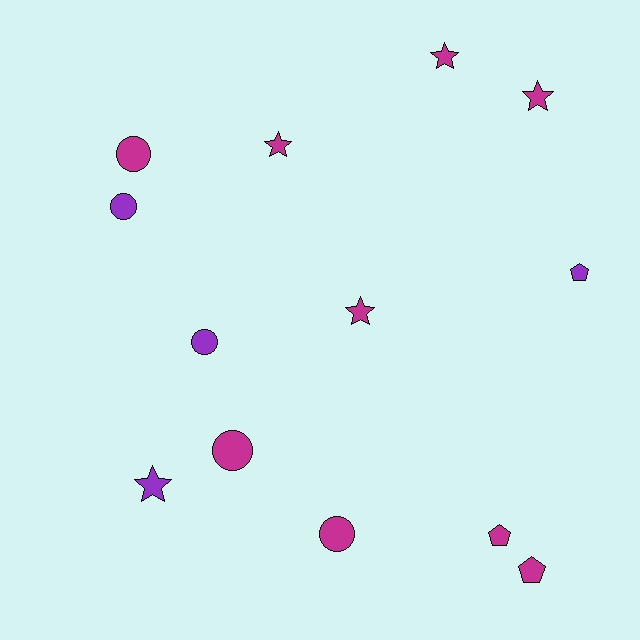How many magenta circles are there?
There are 3 magenta circles.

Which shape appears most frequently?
Star, with 5 objects.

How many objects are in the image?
There are 13 objects.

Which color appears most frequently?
Magenta, with 9 objects.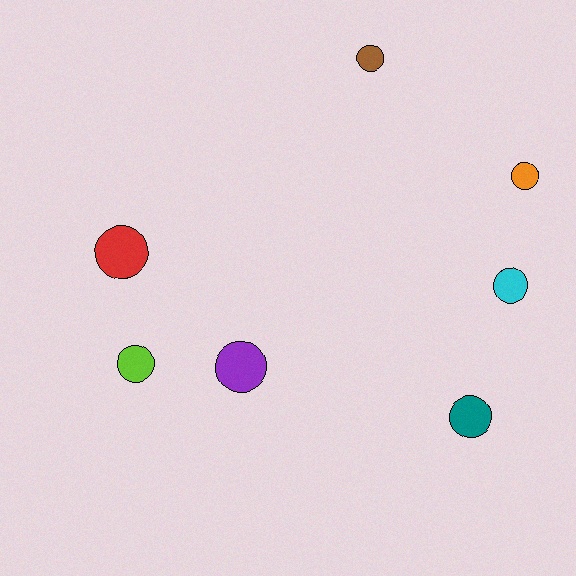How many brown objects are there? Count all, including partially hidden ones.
There is 1 brown object.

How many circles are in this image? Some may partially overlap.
There are 7 circles.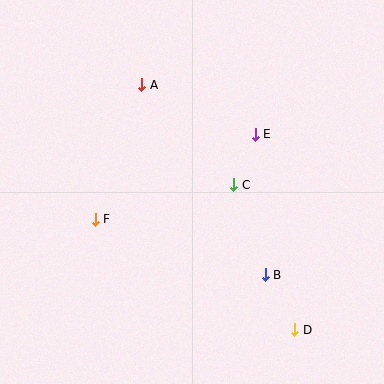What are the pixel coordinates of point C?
Point C is at (234, 185).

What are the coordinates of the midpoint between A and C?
The midpoint between A and C is at (188, 135).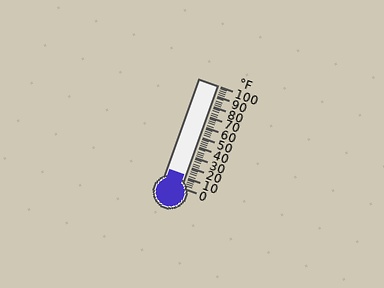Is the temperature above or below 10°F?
The temperature is above 10°F.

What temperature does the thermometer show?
The thermometer shows approximately 12°F.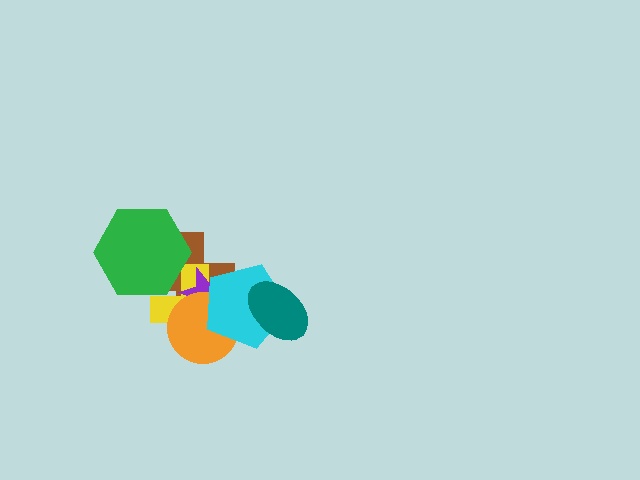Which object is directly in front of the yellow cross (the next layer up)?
The green hexagon is directly in front of the yellow cross.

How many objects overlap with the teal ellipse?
1 object overlaps with the teal ellipse.